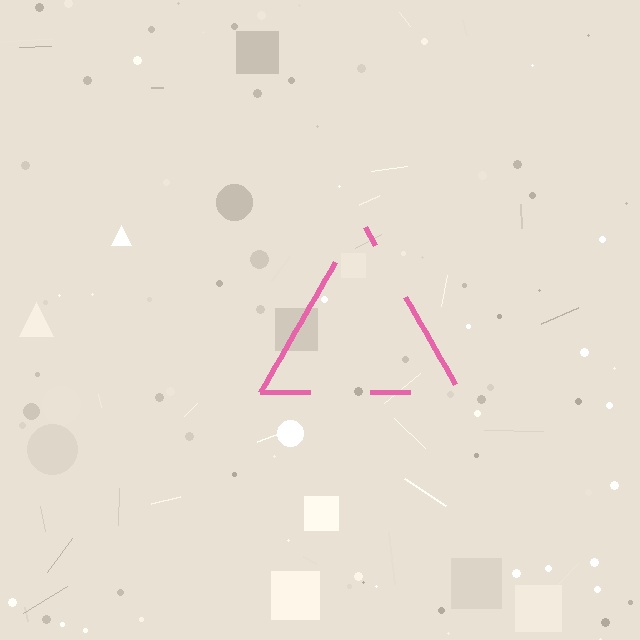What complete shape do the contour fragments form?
The contour fragments form a triangle.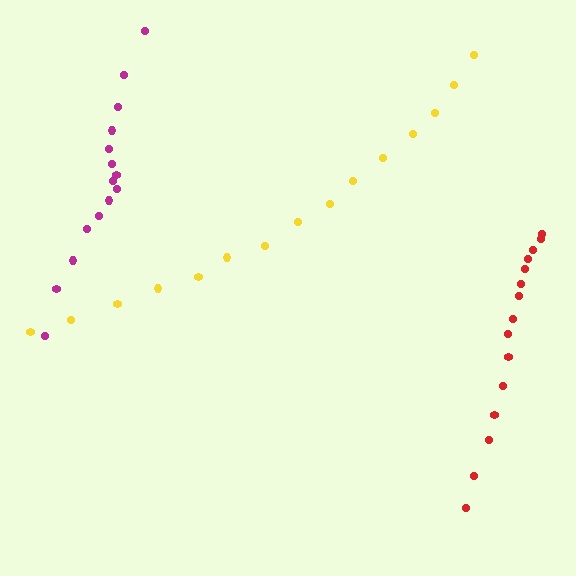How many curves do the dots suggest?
There are 3 distinct paths.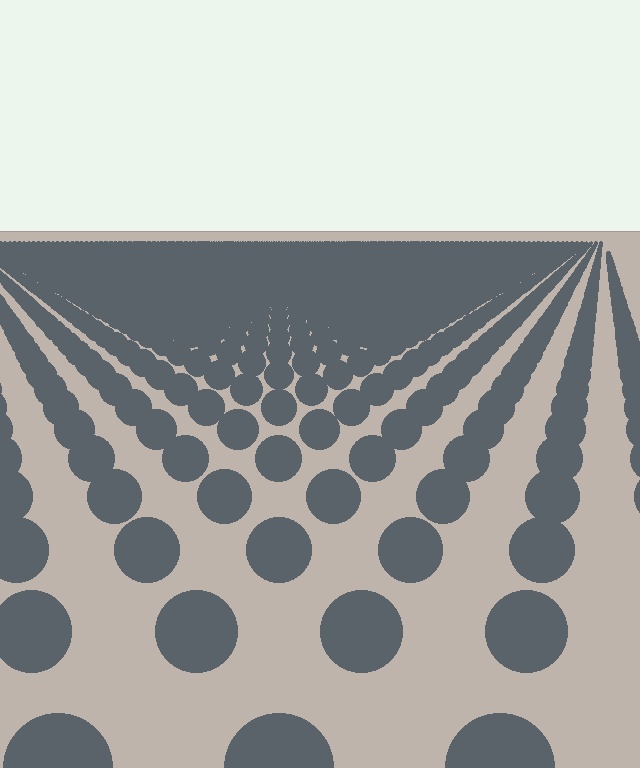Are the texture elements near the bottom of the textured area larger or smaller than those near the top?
Larger. Near the bottom, elements are closer to the viewer and appear at a bigger on-screen size.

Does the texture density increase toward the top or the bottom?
Density increases toward the top.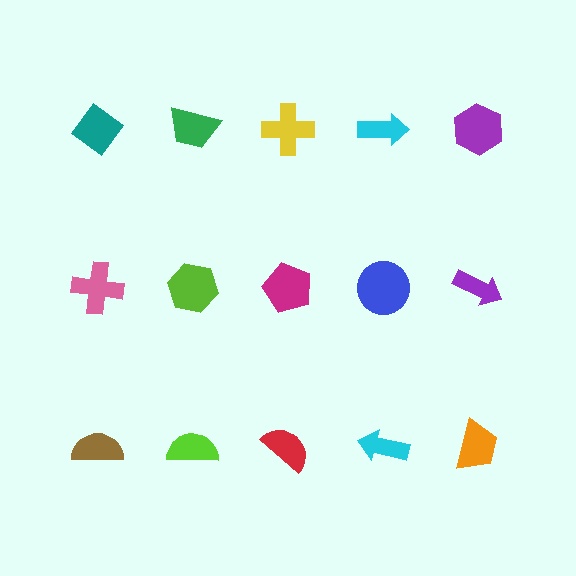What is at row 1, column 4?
A cyan arrow.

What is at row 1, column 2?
A green trapezoid.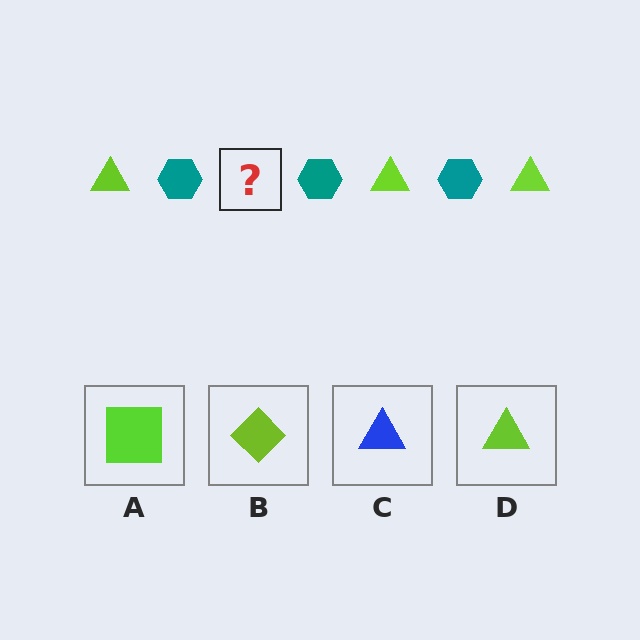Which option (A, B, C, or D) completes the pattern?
D.